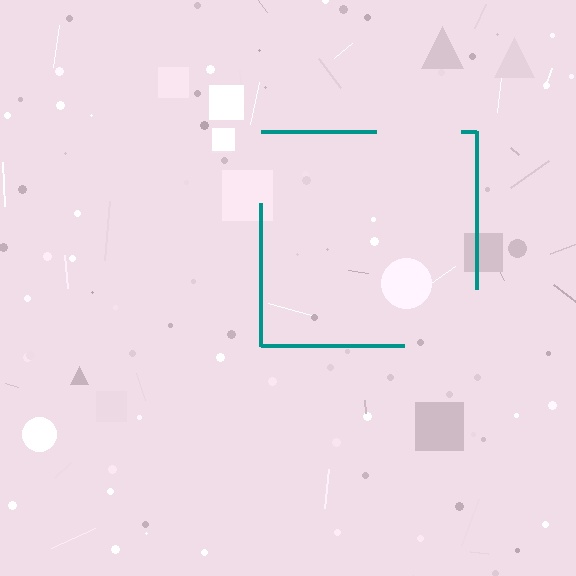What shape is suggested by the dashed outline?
The dashed outline suggests a square.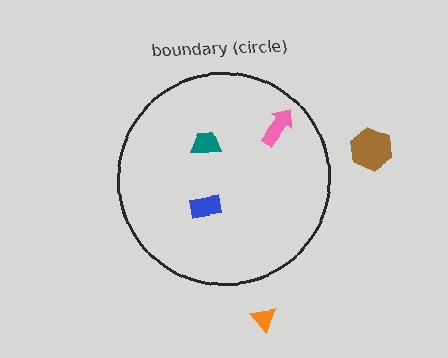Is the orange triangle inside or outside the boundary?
Outside.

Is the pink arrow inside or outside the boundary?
Inside.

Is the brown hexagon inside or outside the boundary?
Outside.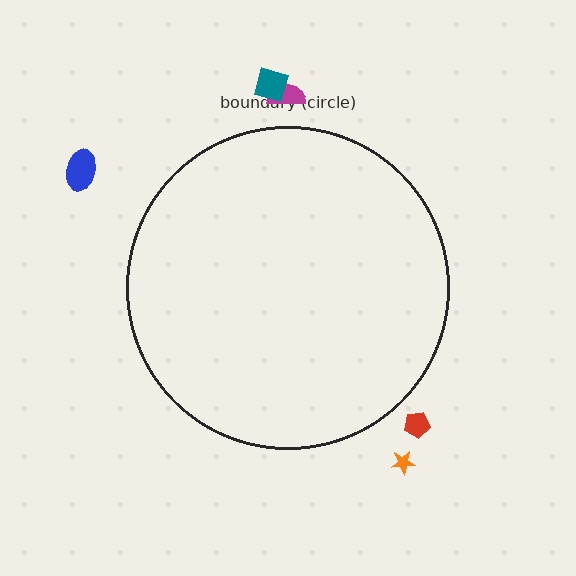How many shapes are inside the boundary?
0 inside, 5 outside.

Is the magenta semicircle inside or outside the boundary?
Outside.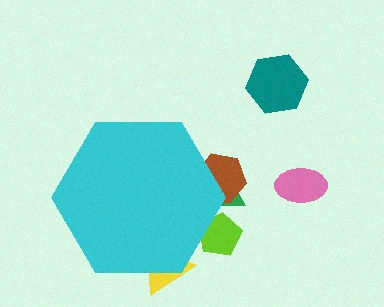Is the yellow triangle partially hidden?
Yes, the yellow triangle is partially hidden behind the cyan hexagon.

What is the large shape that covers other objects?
A cyan hexagon.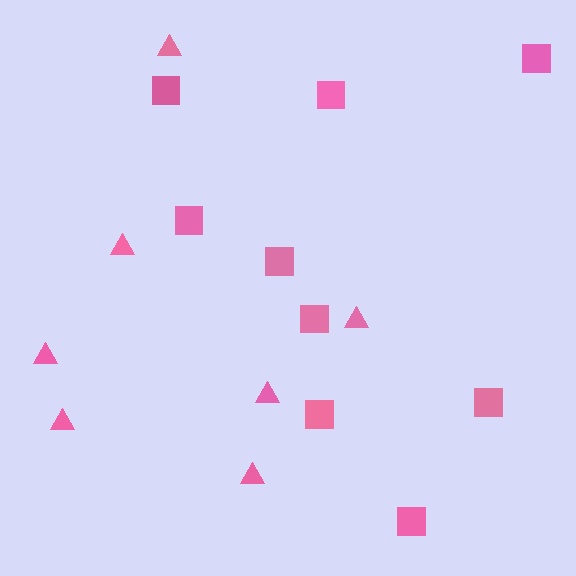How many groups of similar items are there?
There are 2 groups: one group of squares (9) and one group of triangles (7).